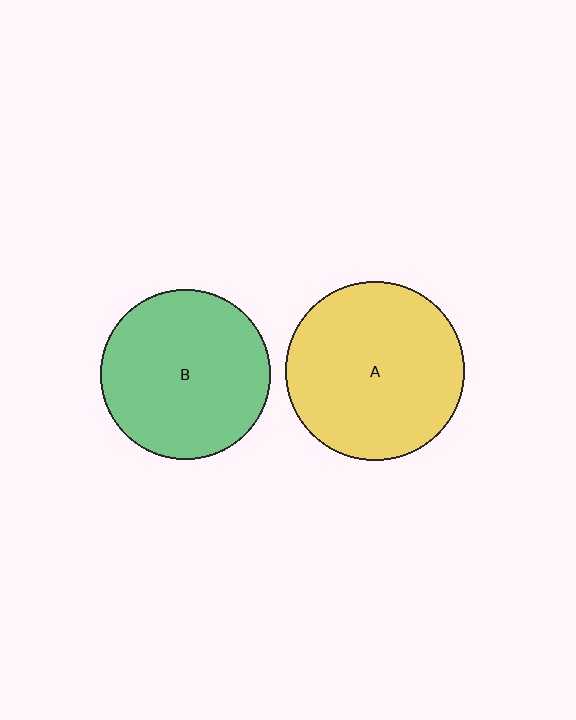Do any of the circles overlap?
No, none of the circles overlap.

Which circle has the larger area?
Circle A (yellow).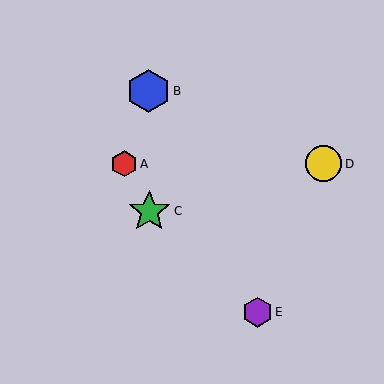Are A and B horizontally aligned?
No, A is at y≈164 and B is at y≈91.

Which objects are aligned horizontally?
Objects A, D are aligned horizontally.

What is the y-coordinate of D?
Object D is at y≈164.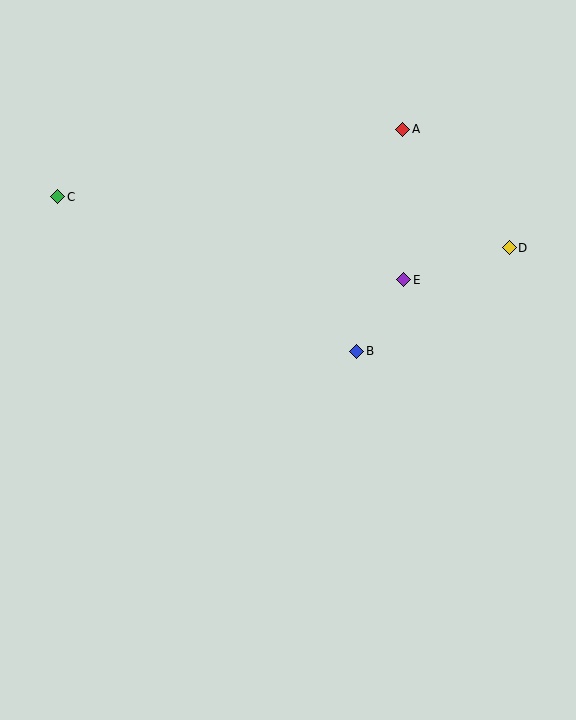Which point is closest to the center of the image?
Point B at (357, 351) is closest to the center.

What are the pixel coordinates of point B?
Point B is at (357, 351).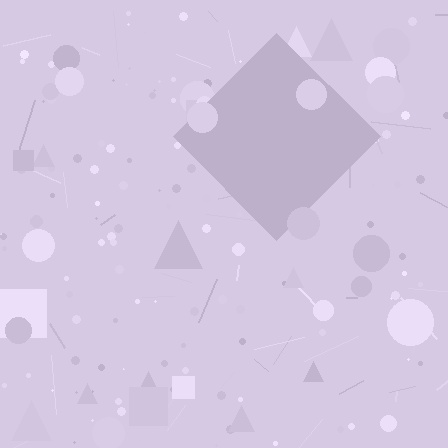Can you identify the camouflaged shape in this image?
The camouflaged shape is a diamond.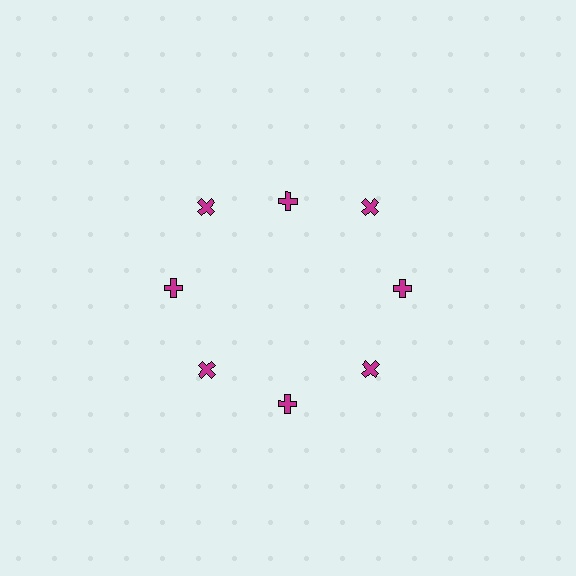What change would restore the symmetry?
The symmetry would be restored by moving it outward, back onto the ring so that all 8 crosses sit at equal angles and equal distance from the center.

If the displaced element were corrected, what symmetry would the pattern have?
It would have 8-fold rotational symmetry — the pattern would map onto itself every 45 degrees.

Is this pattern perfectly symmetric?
No. The 8 magenta crosses are arranged in a ring, but one element near the 12 o'clock position is pulled inward toward the center, breaking the 8-fold rotational symmetry.